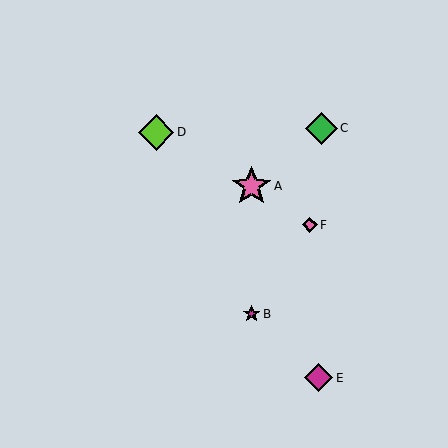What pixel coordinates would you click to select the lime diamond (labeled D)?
Click at (156, 132) to select the lime diamond D.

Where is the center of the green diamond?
The center of the green diamond is at (321, 128).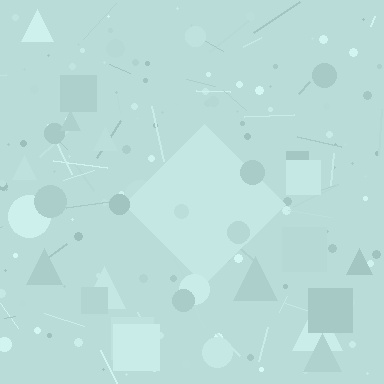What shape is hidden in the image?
A diamond is hidden in the image.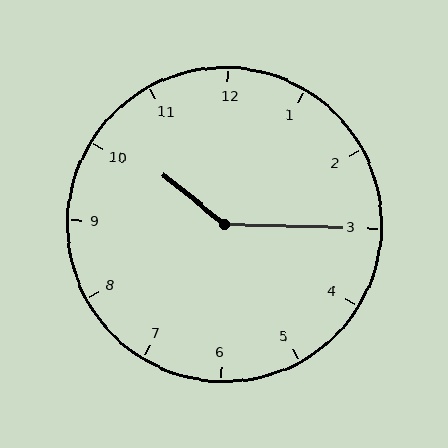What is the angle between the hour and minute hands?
Approximately 142 degrees.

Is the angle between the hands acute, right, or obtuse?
It is obtuse.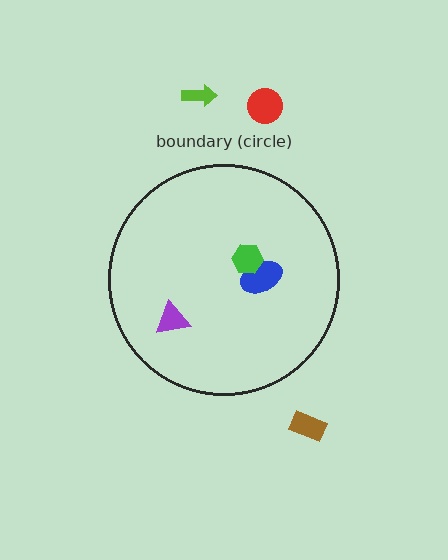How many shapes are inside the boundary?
3 inside, 3 outside.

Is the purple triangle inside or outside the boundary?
Inside.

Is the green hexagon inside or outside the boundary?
Inside.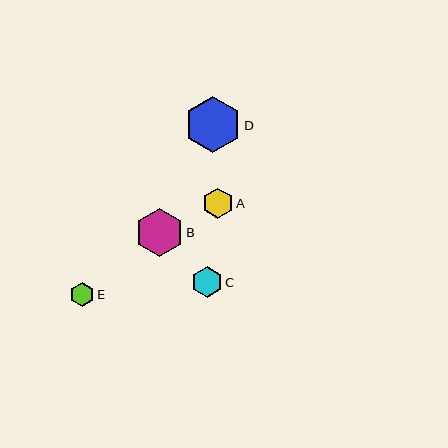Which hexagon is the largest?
Hexagon D is the largest with a size of approximately 56 pixels.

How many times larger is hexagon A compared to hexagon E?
Hexagon A is approximately 1.2 times the size of hexagon E.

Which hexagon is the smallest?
Hexagon E is the smallest with a size of approximately 24 pixels.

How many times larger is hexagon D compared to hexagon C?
Hexagon D is approximately 1.8 times the size of hexagon C.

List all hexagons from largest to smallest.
From largest to smallest: D, B, C, A, E.